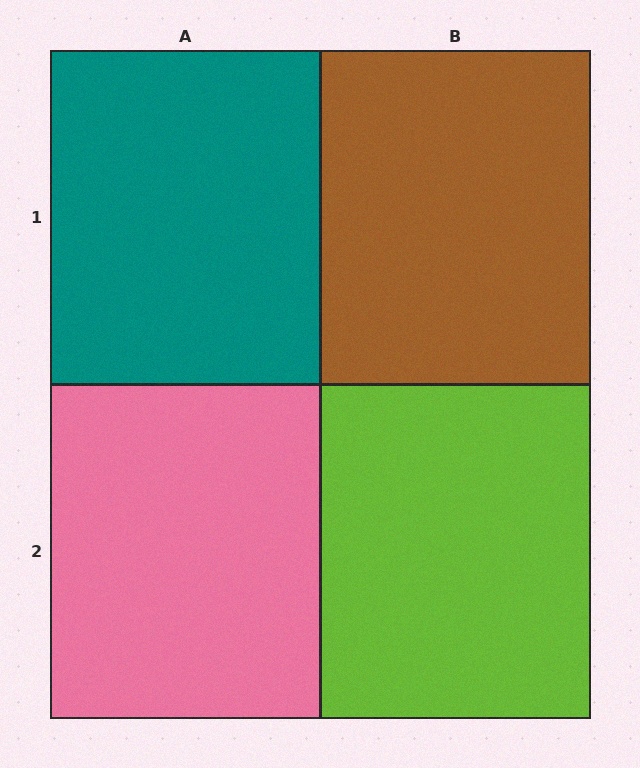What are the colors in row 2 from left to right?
Pink, lime.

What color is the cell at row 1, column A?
Teal.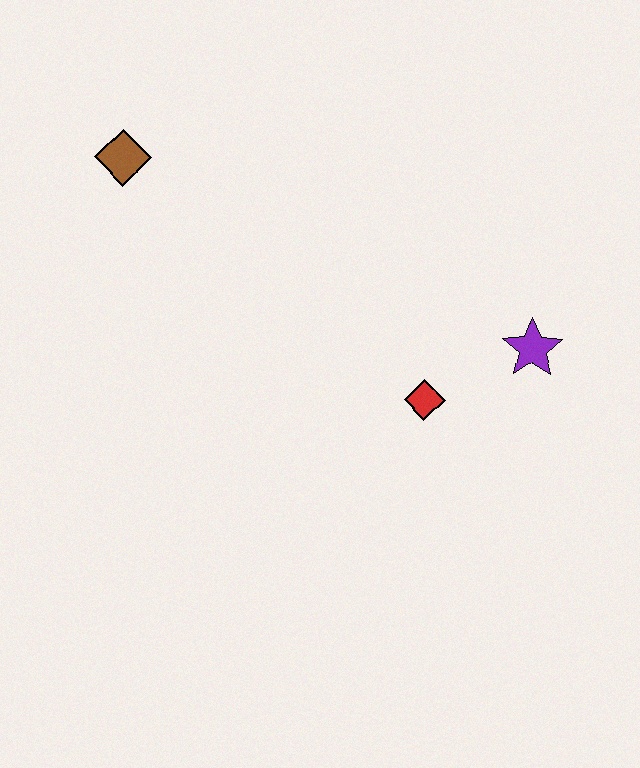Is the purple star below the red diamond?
No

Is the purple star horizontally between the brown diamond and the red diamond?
No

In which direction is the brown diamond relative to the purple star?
The brown diamond is to the left of the purple star.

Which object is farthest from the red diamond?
The brown diamond is farthest from the red diamond.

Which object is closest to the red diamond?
The purple star is closest to the red diamond.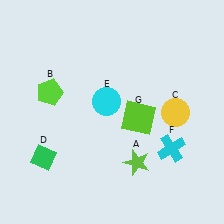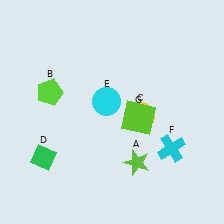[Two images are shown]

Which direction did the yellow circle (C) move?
The yellow circle (C) moved left.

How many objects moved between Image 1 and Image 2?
1 object moved between the two images.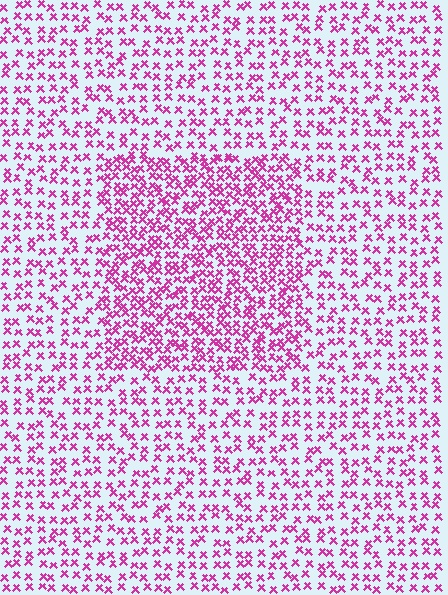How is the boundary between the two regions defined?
The boundary is defined by a change in element density (approximately 1.8x ratio). All elements are the same color, size, and shape.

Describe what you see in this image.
The image contains small magenta elements arranged at two different densities. A rectangle-shaped region is visible where the elements are more densely packed than the surrounding area.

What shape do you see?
I see a rectangle.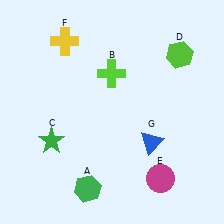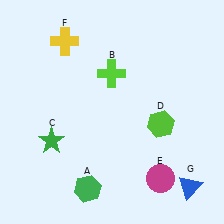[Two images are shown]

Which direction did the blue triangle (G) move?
The blue triangle (G) moved down.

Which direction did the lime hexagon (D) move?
The lime hexagon (D) moved down.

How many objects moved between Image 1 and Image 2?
2 objects moved between the two images.